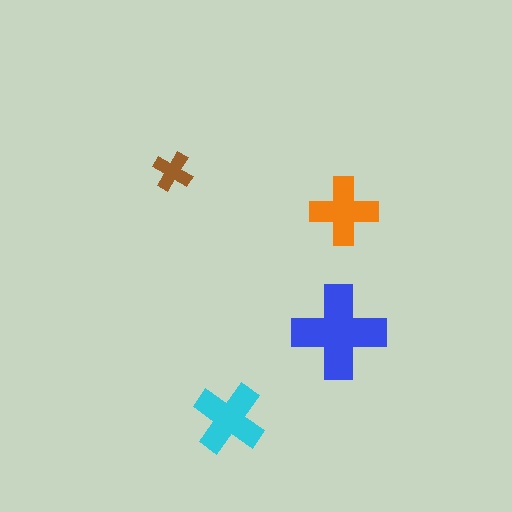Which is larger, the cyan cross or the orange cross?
The cyan one.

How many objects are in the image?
There are 4 objects in the image.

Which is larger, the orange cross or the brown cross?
The orange one.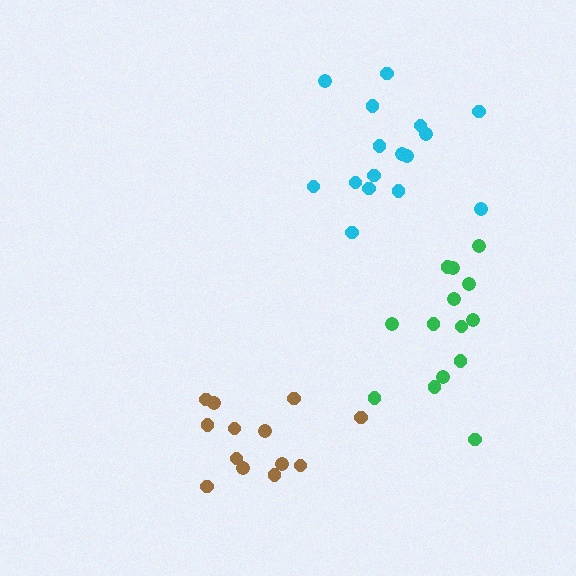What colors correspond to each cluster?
The clusters are colored: cyan, brown, green.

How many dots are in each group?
Group 1: 16 dots, Group 2: 13 dots, Group 3: 14 dots (43 total).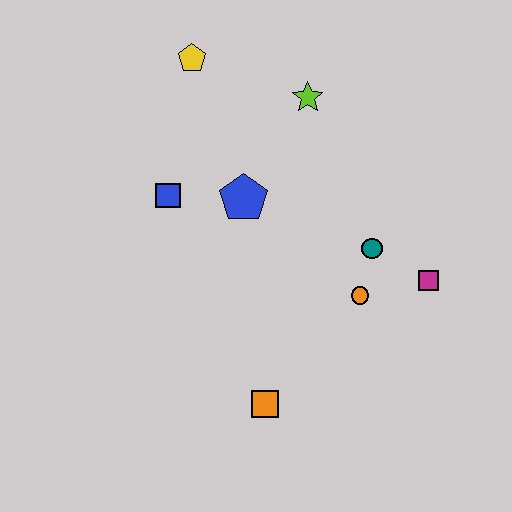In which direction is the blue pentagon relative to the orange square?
The blue pentagon is above the orange square.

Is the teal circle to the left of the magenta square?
Yes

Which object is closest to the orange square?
The orange circle is closest to the orange square.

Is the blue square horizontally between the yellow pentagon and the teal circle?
No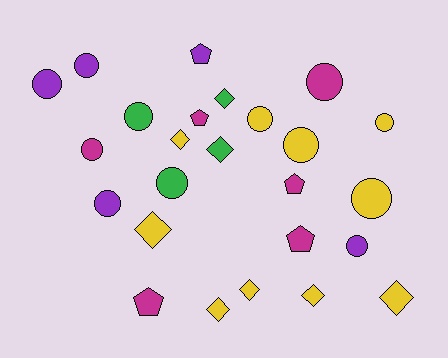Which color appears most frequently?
Yellow, with 10 objects.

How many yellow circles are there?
There are 4 yellow circles.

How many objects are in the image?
There are 25 objects.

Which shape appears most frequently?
Circle, with 12 objects.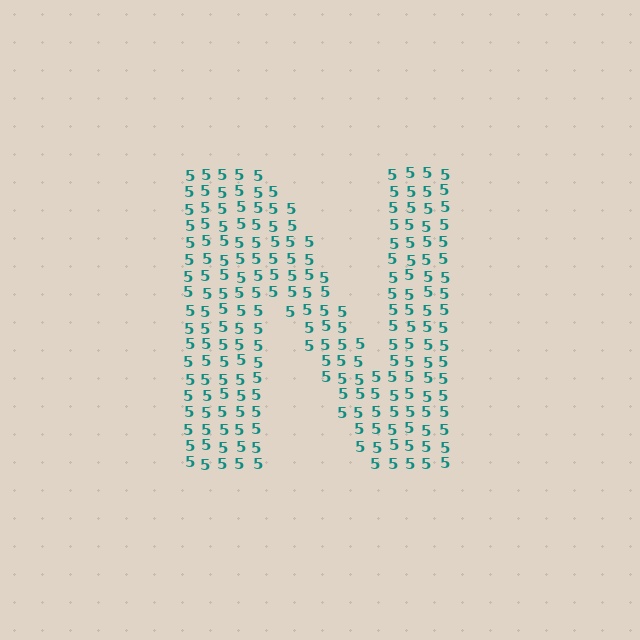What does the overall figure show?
The overall figure shows the letter N.